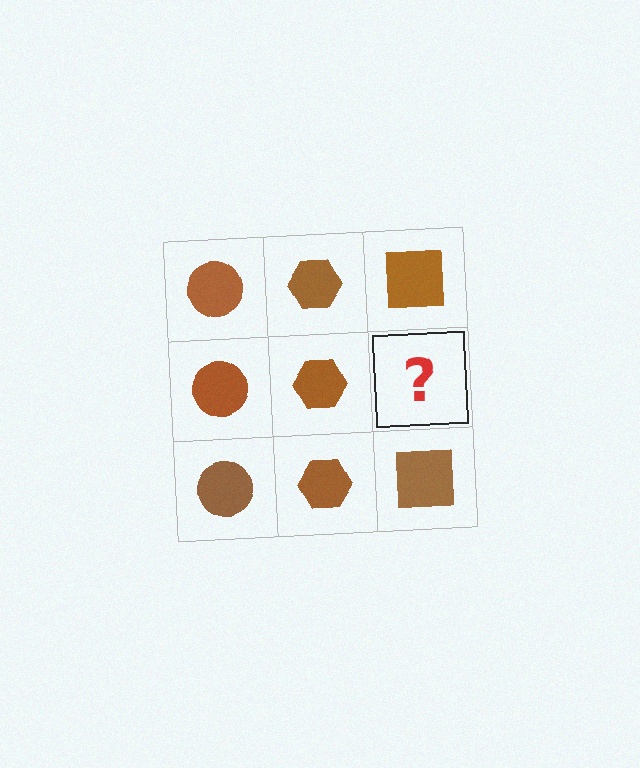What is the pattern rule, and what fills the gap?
The rule is that each column has a consistent shape. The gap should be filled with a brown square.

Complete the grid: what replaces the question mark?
The question mark should be replaced with a brown square.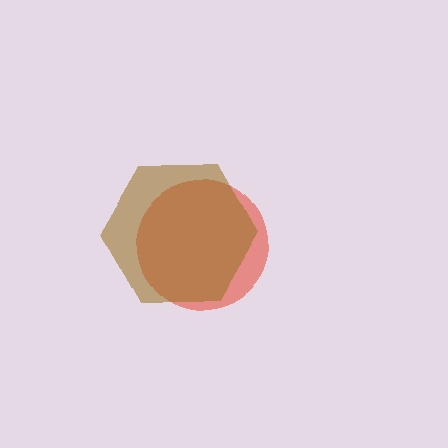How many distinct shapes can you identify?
There are 2 distinct shapes: a red circle, a brown hexagon.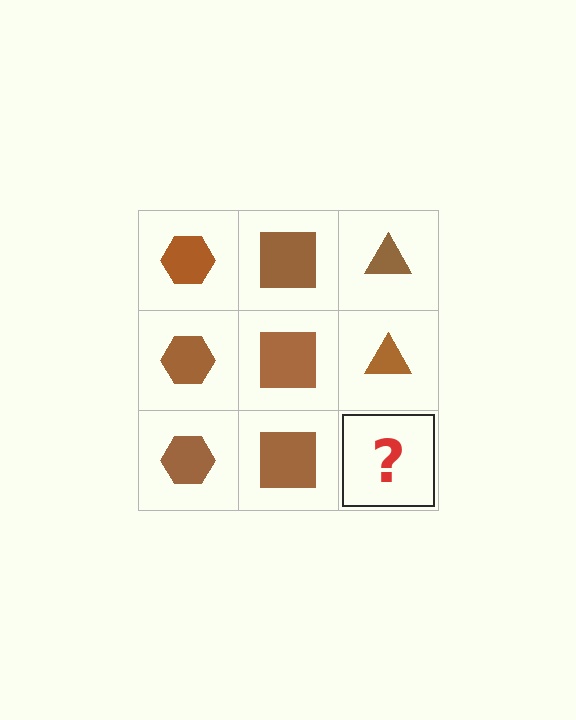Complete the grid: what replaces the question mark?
The question mark should be replaced with a brown triangle.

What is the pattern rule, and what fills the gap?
The rule is that each column has a consistent shape. The gap should be filled with a brown triangle.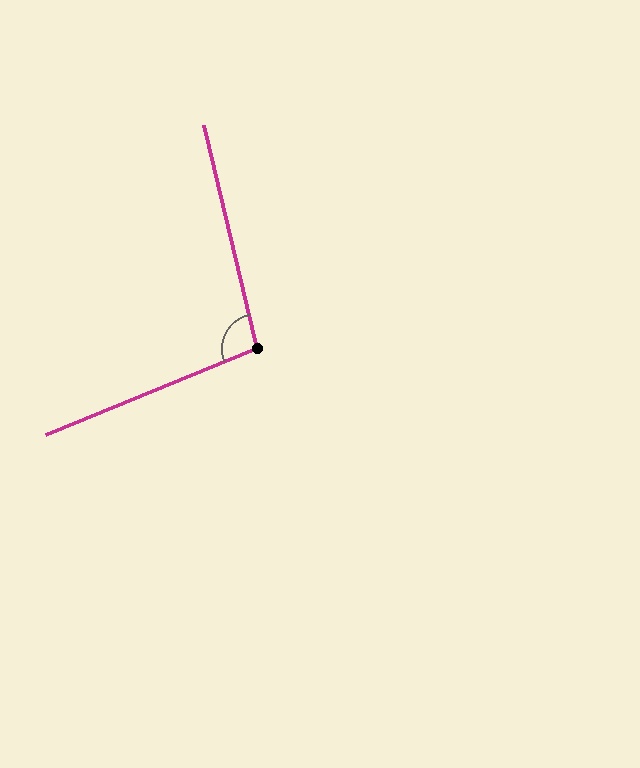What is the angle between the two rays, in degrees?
Approximately 99 degrees.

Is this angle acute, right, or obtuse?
It is obtuse.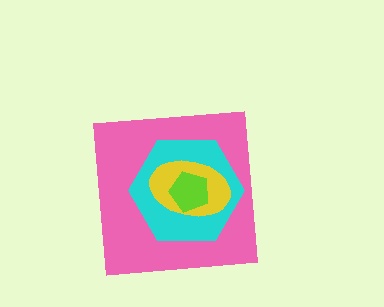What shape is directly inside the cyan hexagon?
The yellow ellipse.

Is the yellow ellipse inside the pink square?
Yes.